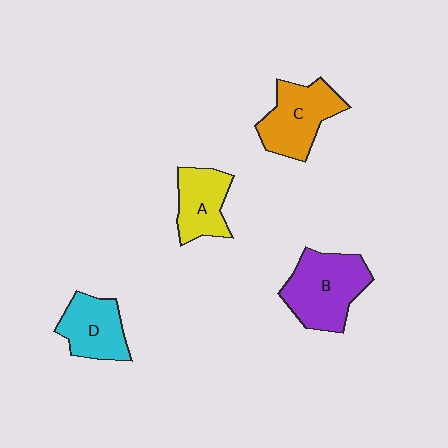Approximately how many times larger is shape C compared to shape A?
Approximately 1.3 times.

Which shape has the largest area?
Shape B (purple).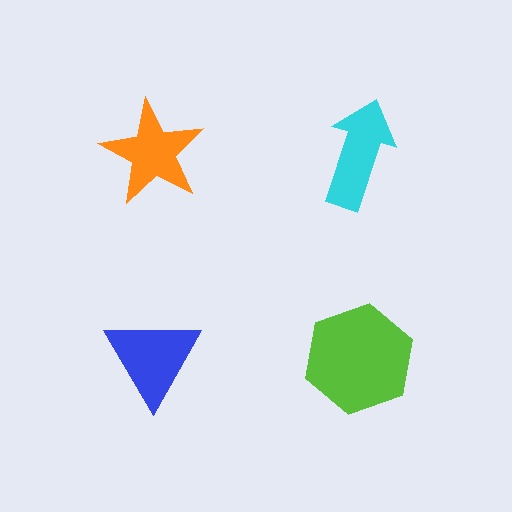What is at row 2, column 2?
A lime hexagon.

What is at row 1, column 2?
A cyan arrow.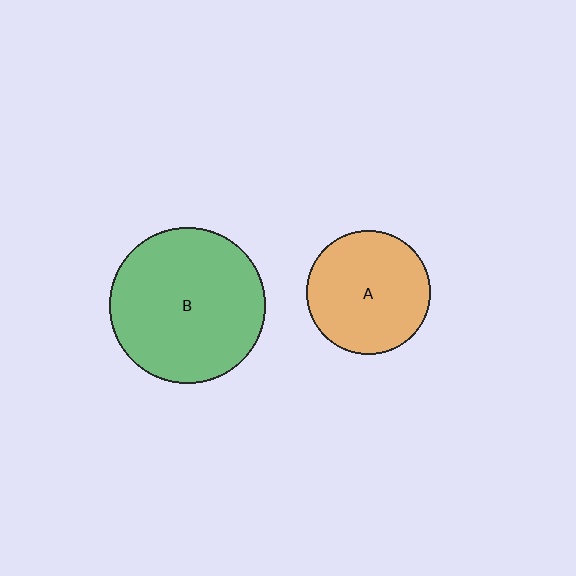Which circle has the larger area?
Circle B (green).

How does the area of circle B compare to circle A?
Approximately 1.6 times.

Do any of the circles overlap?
No, none of the circles overlap.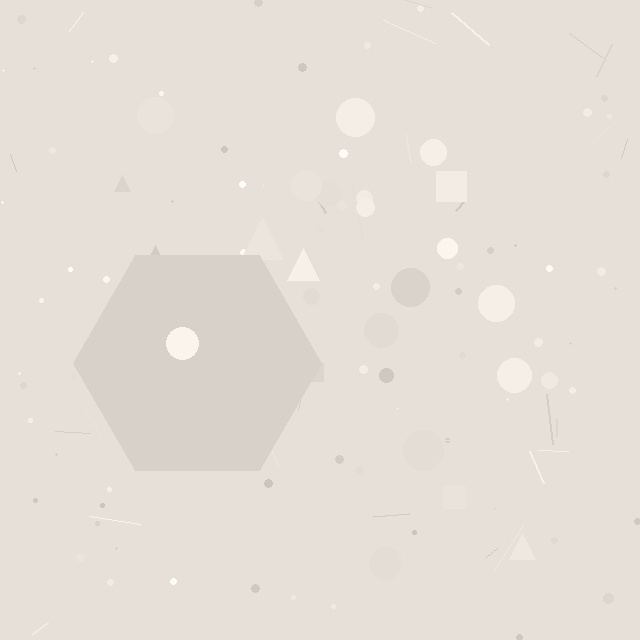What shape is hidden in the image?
A hexagon is hidden in the image.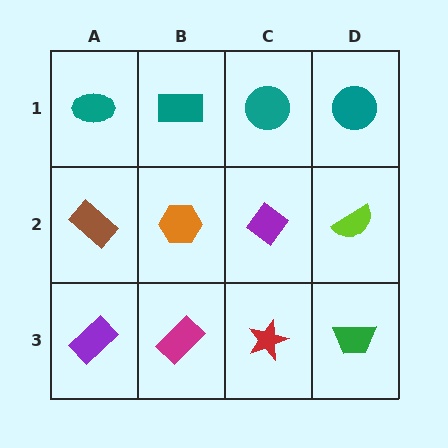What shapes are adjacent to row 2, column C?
A teal circle (row 1, column C), a red star (row 3, column C), an orange hexagon (row 2, column B), a lime semicircle (row 2, column D).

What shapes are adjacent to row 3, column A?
A brown rectangle (row 2, column A), a magenta rectangle (row 3, column B).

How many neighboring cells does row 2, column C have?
4.